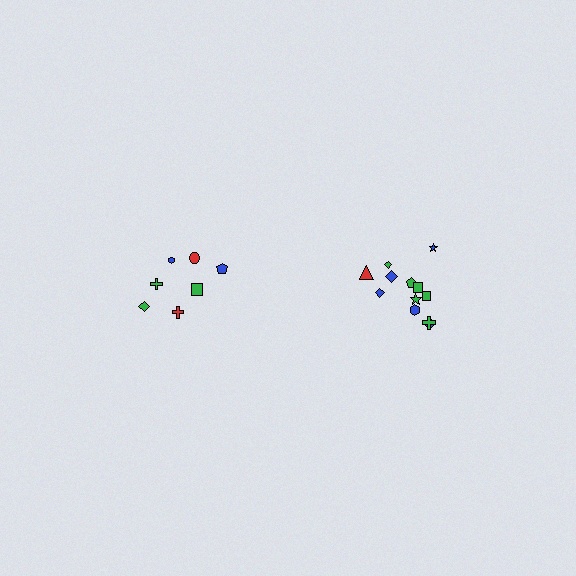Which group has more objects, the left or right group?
The right group.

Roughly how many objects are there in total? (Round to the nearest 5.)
Roughly 20 objects in total.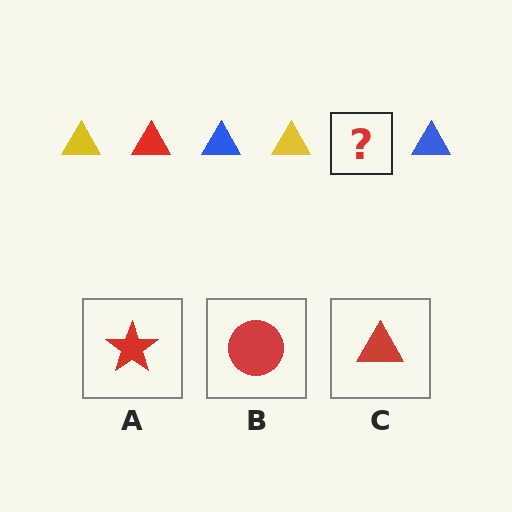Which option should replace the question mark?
Option C.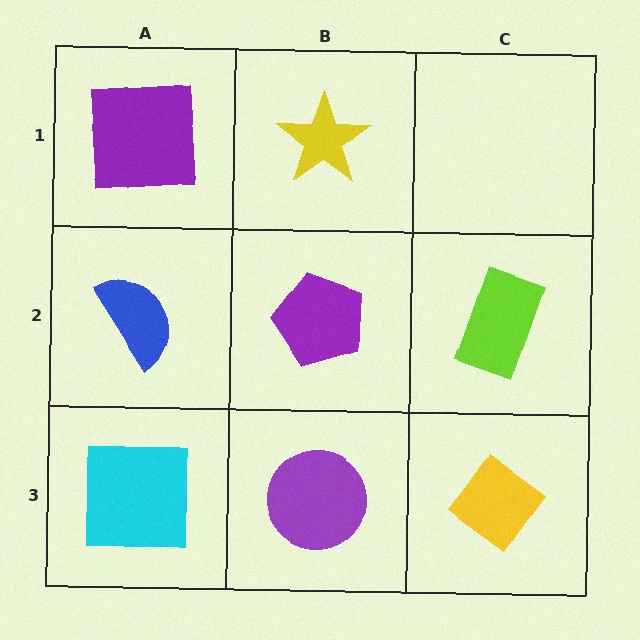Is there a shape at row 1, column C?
No, that cell is empty.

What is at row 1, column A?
A purple square.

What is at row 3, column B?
A purple circle.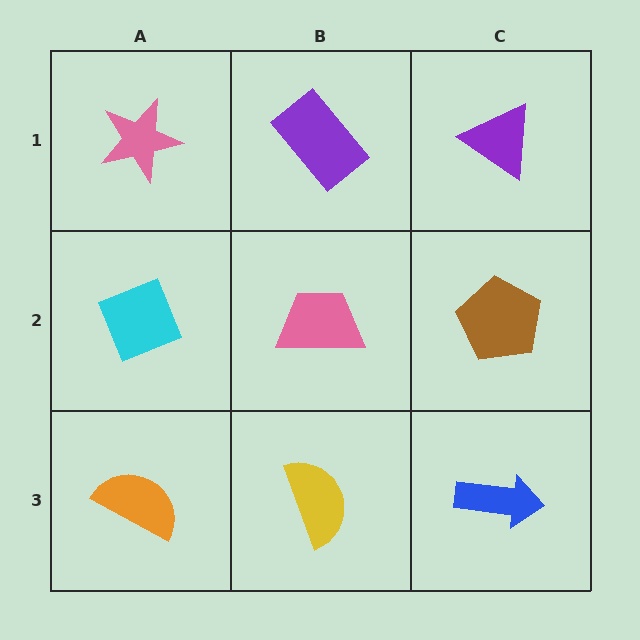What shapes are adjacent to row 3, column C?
A brown pentagon (row 2, column C), a yellow semicircle (row 3, column B).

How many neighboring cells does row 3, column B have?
3.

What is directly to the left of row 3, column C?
A yellow semicircle.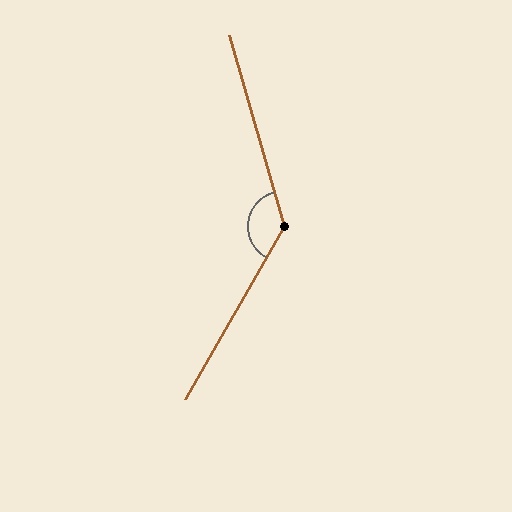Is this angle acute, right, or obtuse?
It is obtuse.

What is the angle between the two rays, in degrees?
Approximately 134 degrees.